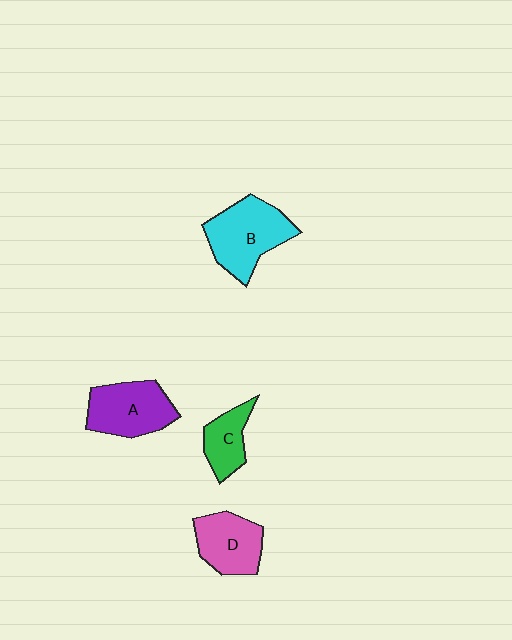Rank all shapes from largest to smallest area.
From largest to smallest: B (cyan), A (purple), D (pink), C (green).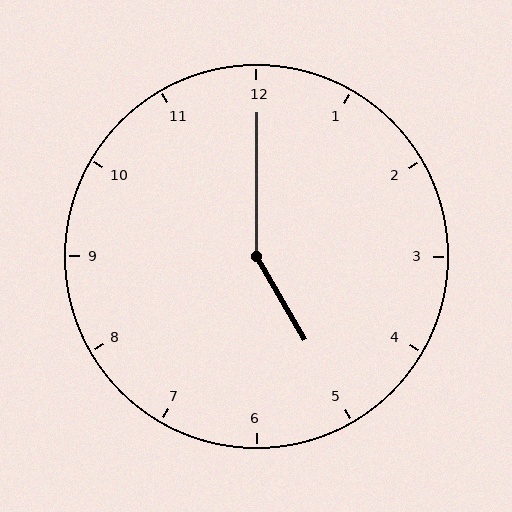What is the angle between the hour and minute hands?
Approximately 150 degrees.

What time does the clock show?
5:00.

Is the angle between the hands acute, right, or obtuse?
It is obtuse.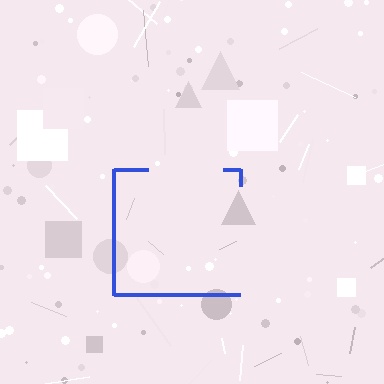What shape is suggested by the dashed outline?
The dashed outline suggests a square.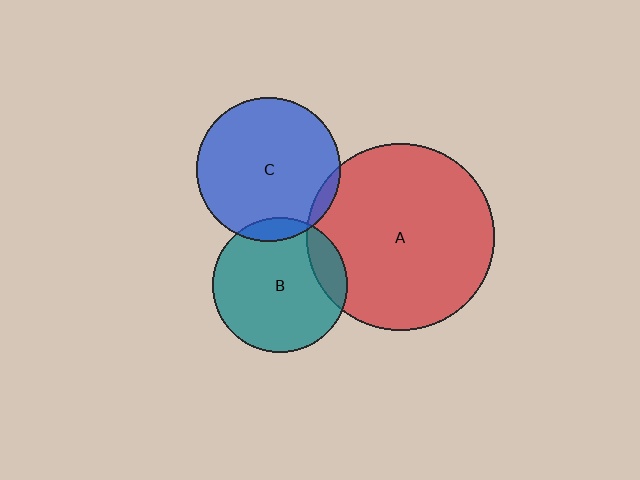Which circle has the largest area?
Circle A (red).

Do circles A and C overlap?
Yes.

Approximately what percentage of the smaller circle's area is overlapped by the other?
Approximately 5%.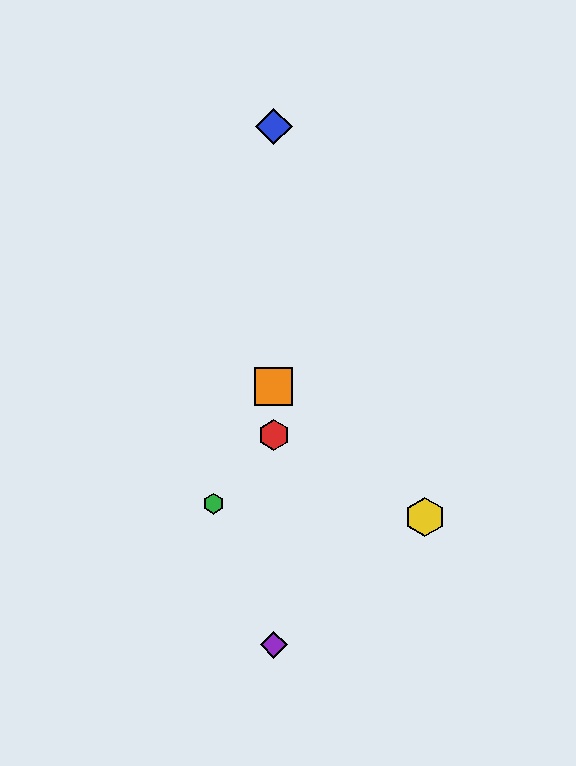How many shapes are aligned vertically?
4 shapes (the red hexagon, the blue diamond, the purple diamond, the orange square) are aligned vertically.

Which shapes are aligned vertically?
The red hexagon, the blue diamond, the purple diamond, the orange square are aligned vertically.